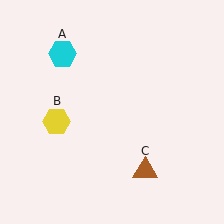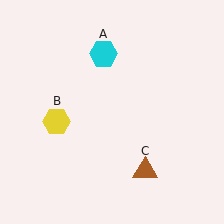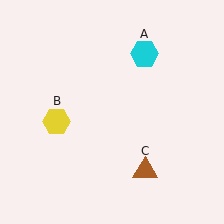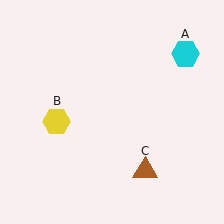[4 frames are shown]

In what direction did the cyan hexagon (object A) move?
The cyan hexagon (object A) moved right.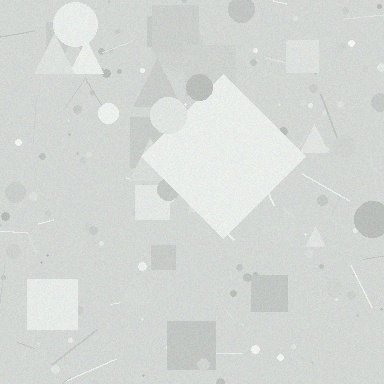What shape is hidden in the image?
A diamond is hidden in the image.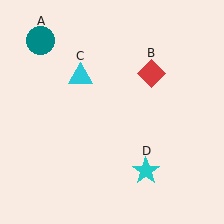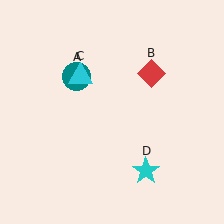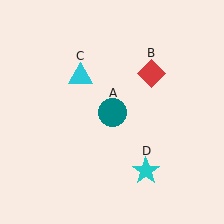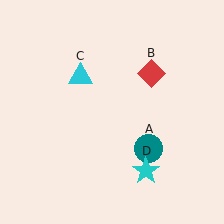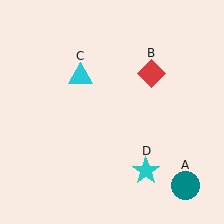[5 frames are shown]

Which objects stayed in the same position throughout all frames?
Red diamond (object B) and cyan triangle (object C) and cyan star (object D) remained stationary.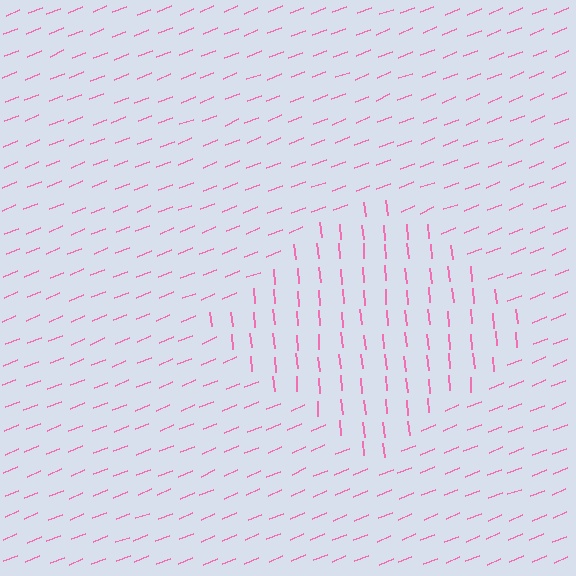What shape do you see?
I see a diamond.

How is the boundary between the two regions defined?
The boundary is defined purely by a change in line orientation (approximately 73 degrees difference). All lines are the same color and thickness.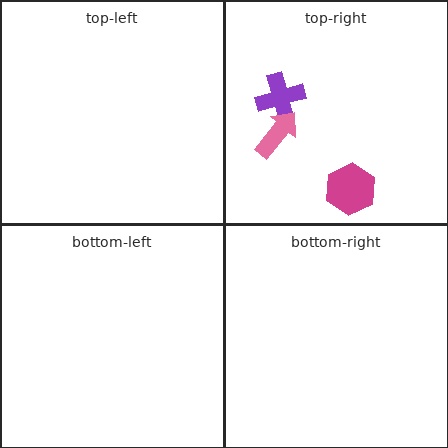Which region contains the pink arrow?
The top-right region.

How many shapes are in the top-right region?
3.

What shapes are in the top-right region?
The magenta hexagon, the purple cross, the pink arrow.